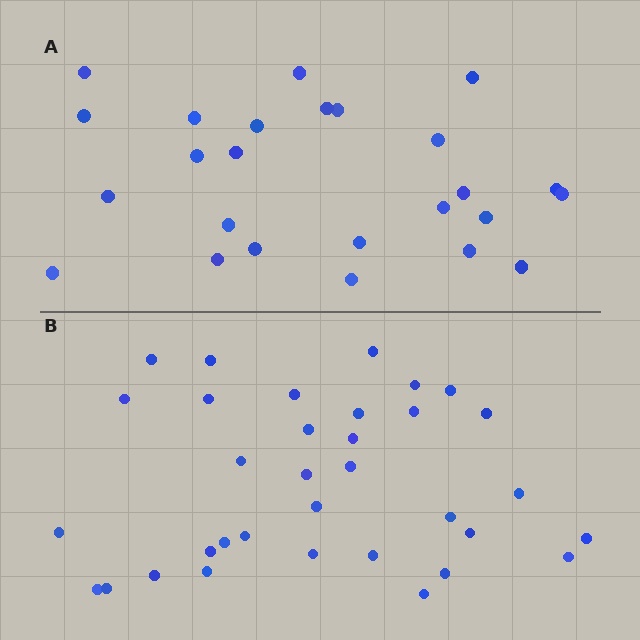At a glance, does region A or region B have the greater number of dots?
Region B (the bottom region) has more dots.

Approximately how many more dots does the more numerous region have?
Region B has roughly 8 or so more dots than region A.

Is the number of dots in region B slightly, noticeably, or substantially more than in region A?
Region B has noticeably more, but not dramatically so. The ratio is roughly 1.4 to 1.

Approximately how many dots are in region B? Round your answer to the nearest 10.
About 30 dots. (The exact count is 34, which rounds to 30.)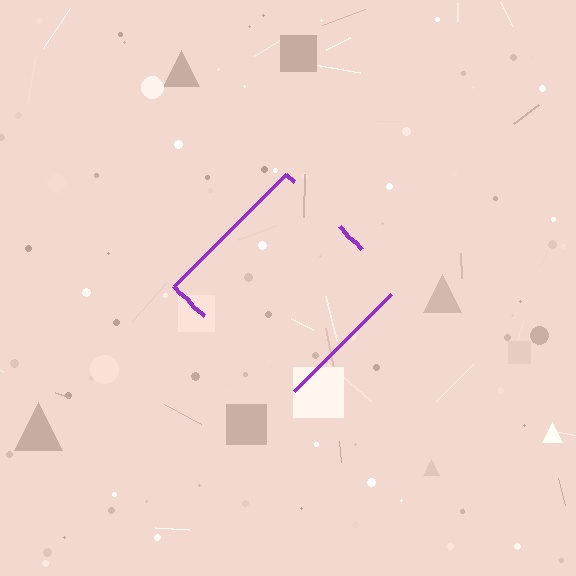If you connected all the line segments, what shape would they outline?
They would outline a diamond.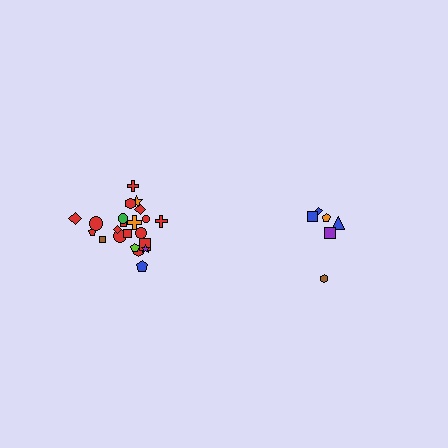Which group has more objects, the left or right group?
The left group.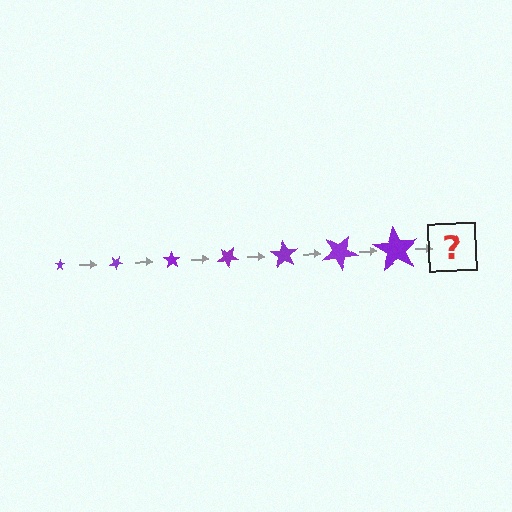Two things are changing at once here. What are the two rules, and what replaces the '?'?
The two rules are that the star grows larger each step and it rotates 35 degrees each step. The '?' should be a star, larger than the previous one and rotated 245 degrees from the start.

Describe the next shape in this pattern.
It should be a star, larger than the previous one and rotated 245 degrees from the start.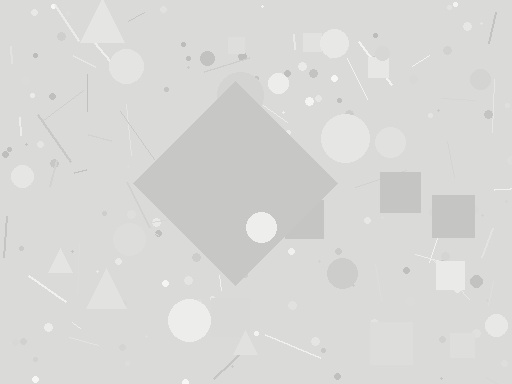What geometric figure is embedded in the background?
A diamond is embedded in the background.